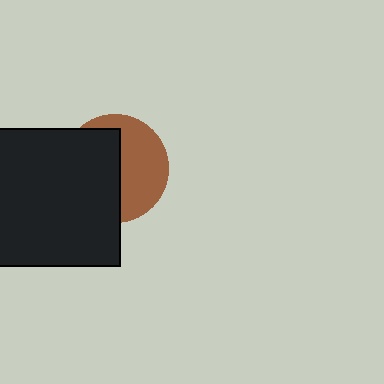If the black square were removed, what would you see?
You would see the complete brown circle.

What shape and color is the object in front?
The object in front is a black square.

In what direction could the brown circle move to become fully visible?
The brown circle could move right. That would shift it out from behind the black square entirely.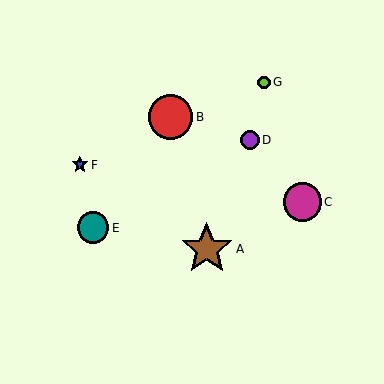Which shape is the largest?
The brown star (labeled A) is the largest.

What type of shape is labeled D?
Shape D is a purple circle.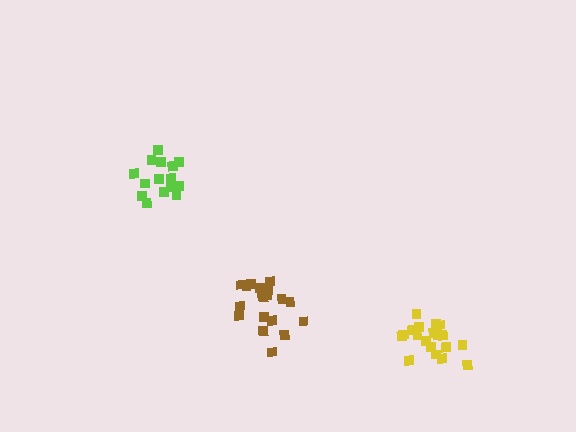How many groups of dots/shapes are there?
There are 3 groups.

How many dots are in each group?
Group 1: 19 dots, Group 2: 19 dots, Group 3: 17 dots (55 total).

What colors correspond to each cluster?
The clusters are colored: brown, yellow, lime.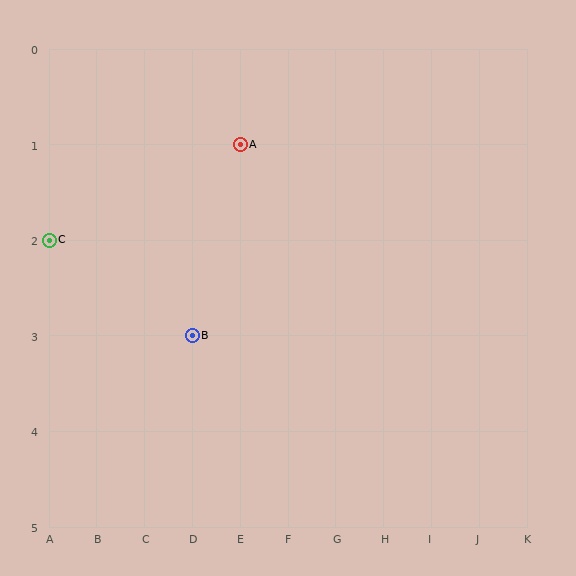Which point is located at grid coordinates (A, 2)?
Point C is at (A, 2).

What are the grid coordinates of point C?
Point C is at grid coordinates (A, 2).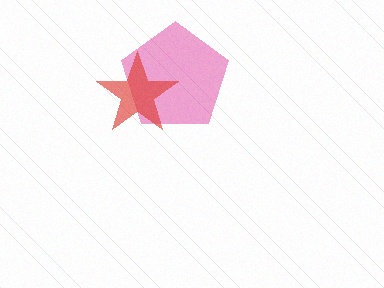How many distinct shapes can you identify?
There are 2 distinct shapes: a magenta pentagon, a red star.